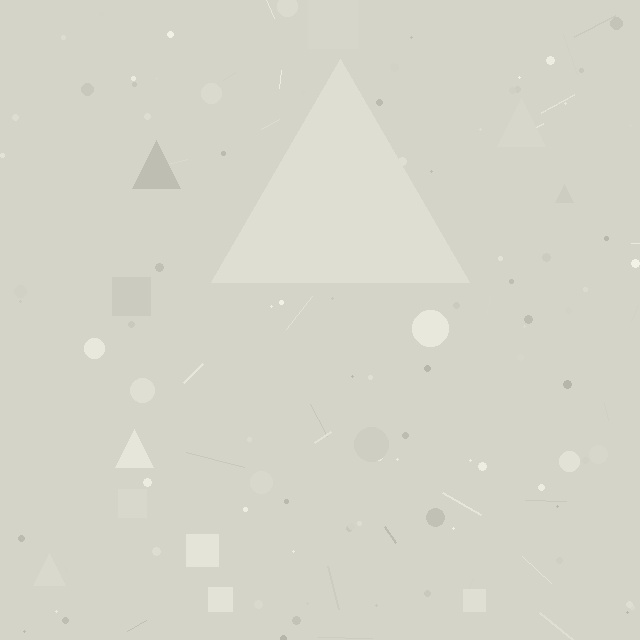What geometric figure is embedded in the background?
A triangle is embedded in the background.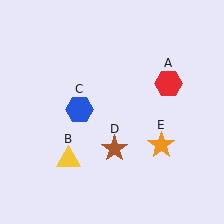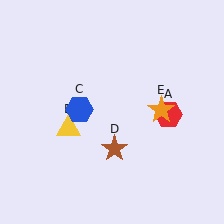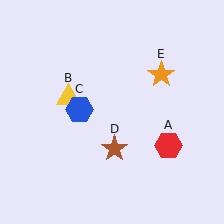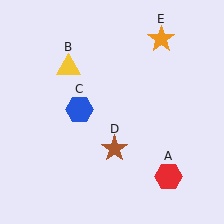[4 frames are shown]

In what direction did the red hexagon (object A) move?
The red hexagon (object A) moved down.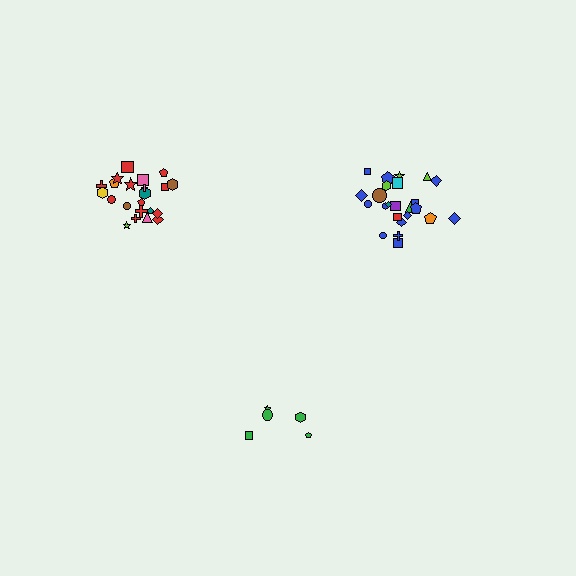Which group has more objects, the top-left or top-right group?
The top-right group.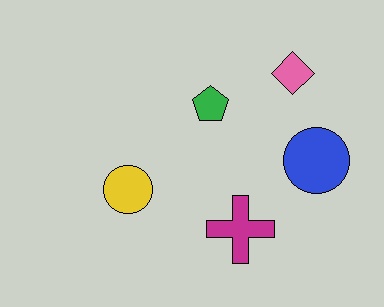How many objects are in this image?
There are 5 objects.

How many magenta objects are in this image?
There is 1 magenta object.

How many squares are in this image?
There are no squares.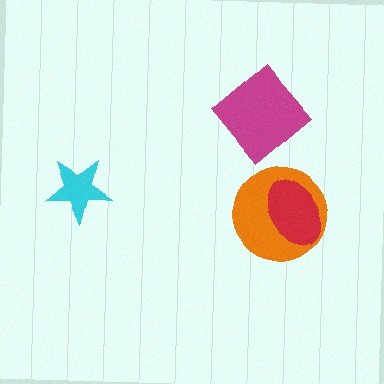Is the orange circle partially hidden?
Yes, it is partially covered by another shape.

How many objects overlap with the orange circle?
1 object overlaps with the orange circle.